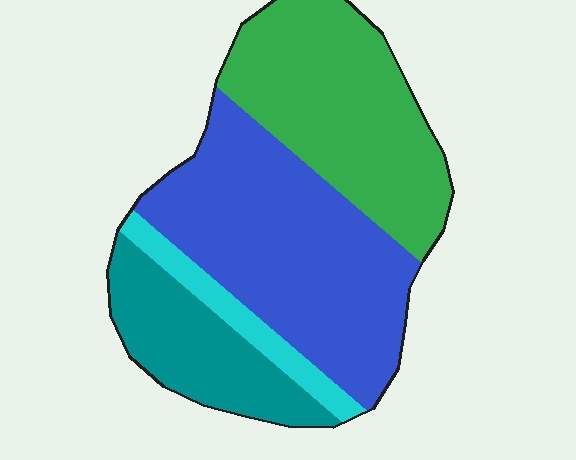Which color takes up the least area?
Cyan, at roughly 5%.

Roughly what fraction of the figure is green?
Green covers 33% of the figure.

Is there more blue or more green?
Blue.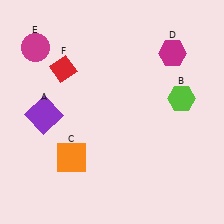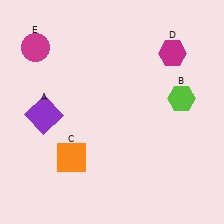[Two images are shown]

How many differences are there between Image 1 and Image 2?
There is 1 difference between the two images.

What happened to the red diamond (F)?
The red diamond (F) was removed in Image 2. It was in the top-left area of Image 1.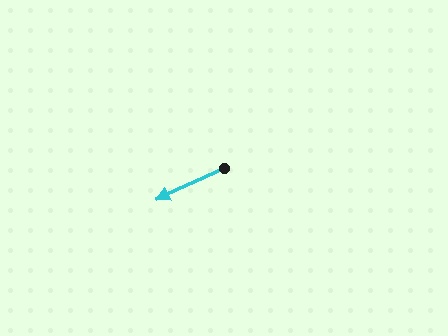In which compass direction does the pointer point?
Southwest.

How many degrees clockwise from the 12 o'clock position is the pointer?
Approximately 245 degrees.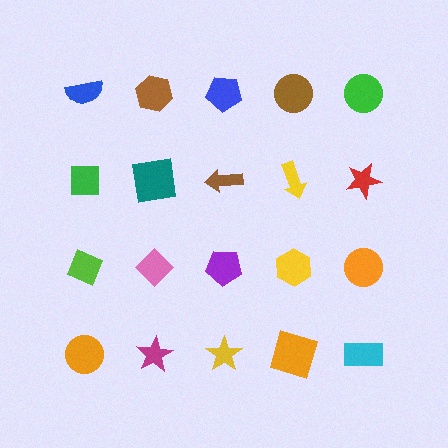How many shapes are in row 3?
5 shapes.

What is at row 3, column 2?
A pink diamond.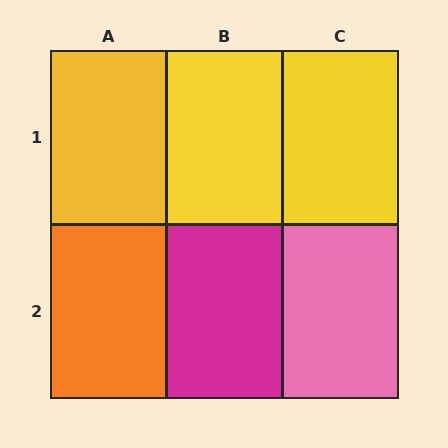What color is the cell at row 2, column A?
Orange.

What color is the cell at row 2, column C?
Pink.